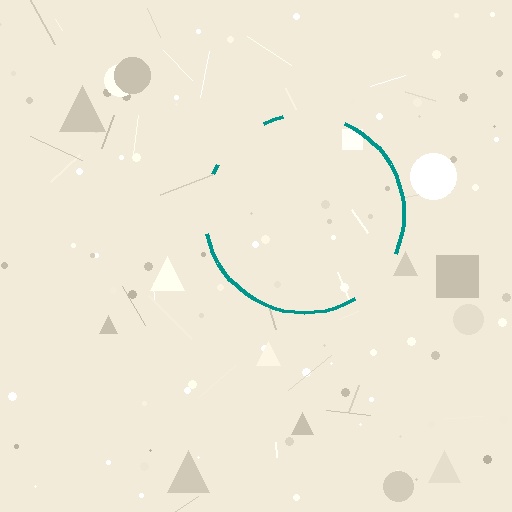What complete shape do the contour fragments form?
The contour fragments form a circle.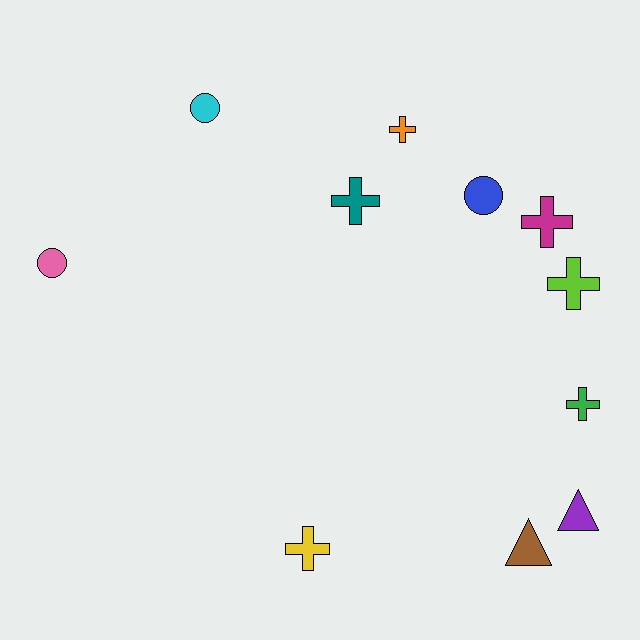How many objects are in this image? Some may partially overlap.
There are 11 objects.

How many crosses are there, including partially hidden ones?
There are 6 crosses.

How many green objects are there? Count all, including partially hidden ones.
There is 1 green object.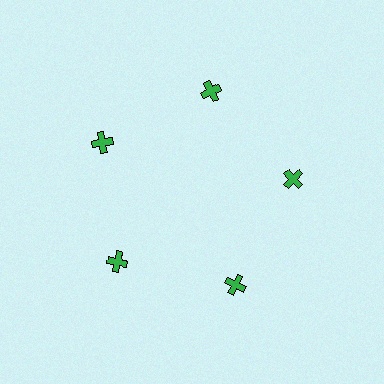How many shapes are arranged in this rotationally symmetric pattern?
There are 5 shapes, arranged in 5 groups of 1.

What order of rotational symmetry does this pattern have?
This pattern has 5-fold rotational symmetry.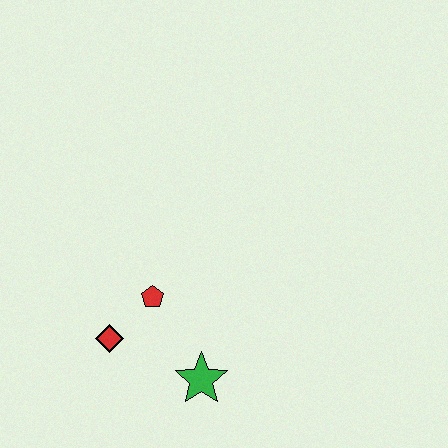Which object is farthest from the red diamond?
The green star is farthest from the red diamond.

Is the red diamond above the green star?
Yes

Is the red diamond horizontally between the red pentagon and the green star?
No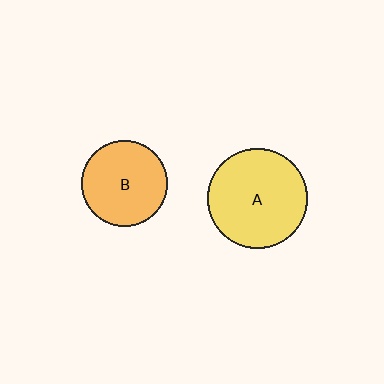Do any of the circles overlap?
No, none of the circles overlap.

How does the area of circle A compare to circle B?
Approximately 1.4 times.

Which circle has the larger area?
Circle A (yellow).